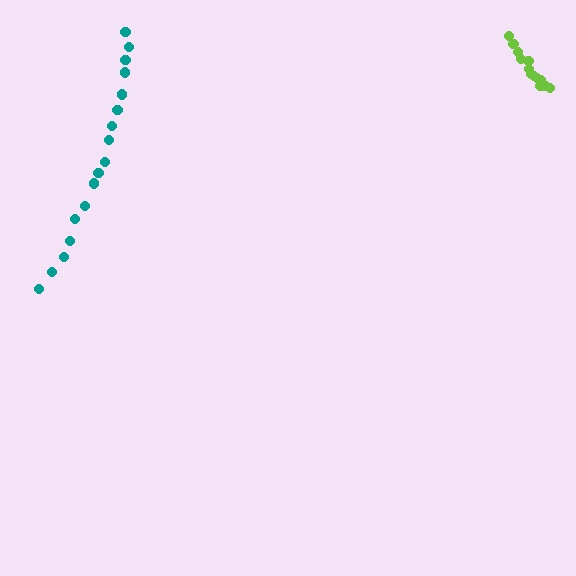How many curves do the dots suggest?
There are 2 distinct paths.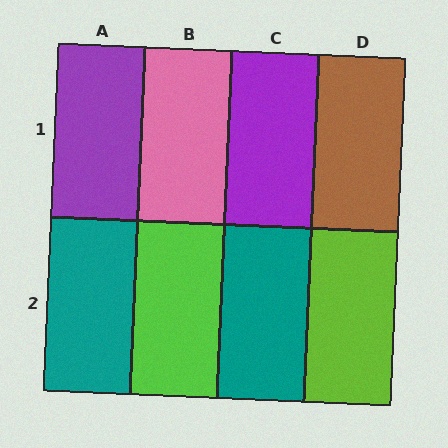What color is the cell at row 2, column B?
Lime.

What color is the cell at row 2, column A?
Teal.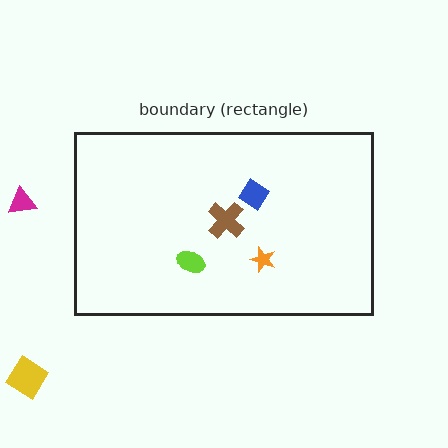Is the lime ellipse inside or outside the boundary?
Inside.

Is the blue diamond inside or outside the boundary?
Inside.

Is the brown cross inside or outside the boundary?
Inside.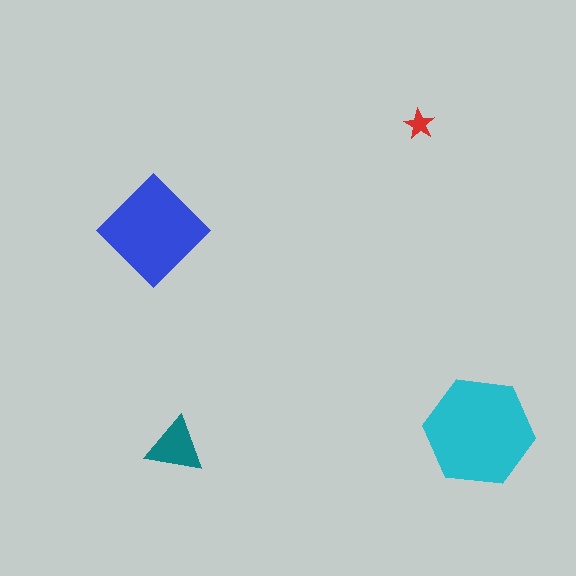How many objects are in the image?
There are 4 objects in the image.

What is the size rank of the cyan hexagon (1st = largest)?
1st.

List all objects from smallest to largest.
The red star, the teal triangle, the blue diamond, the cyan hexagon.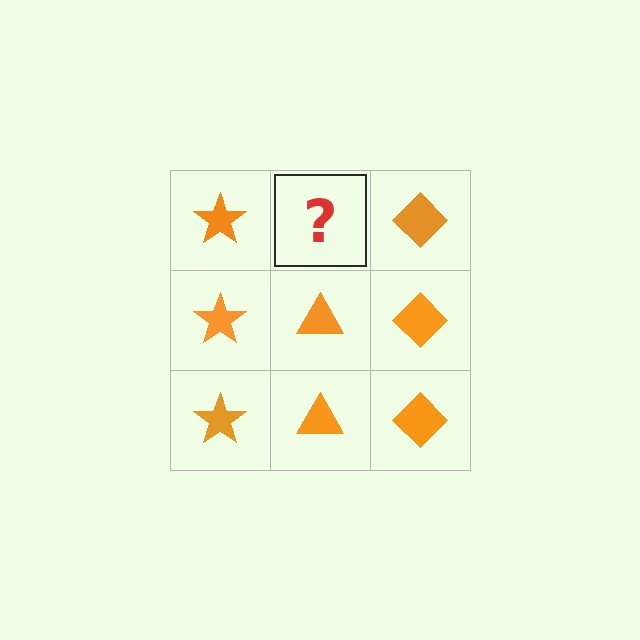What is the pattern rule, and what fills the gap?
The rule is that each column has a consistent shape. The gap should be filled with an orange triangle.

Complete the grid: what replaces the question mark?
The question mark should be replaced with an orange triangle.